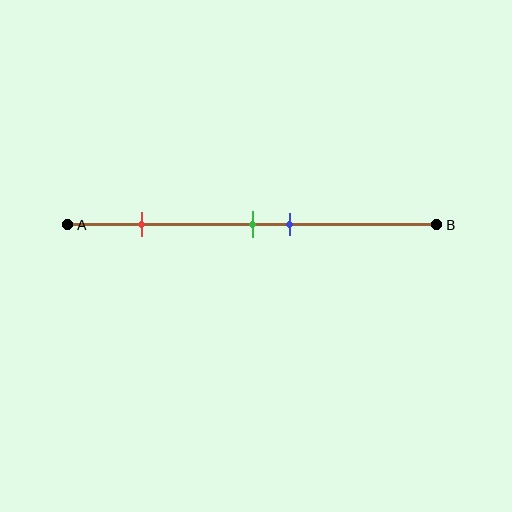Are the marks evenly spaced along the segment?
No, the marks are not evenly spaced.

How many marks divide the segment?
There are 3 marks dividing the segment.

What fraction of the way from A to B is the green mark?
The green mark is approximately 50% (0.5) of the way from A to B.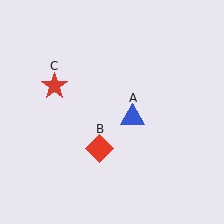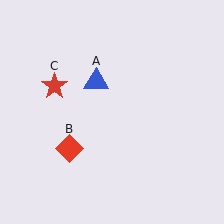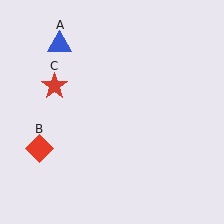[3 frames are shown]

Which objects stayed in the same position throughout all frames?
Red star (object C) remained stationary.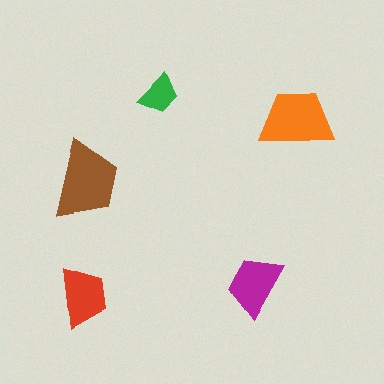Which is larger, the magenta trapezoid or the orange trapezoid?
The orange one.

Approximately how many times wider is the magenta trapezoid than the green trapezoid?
About 1.5 times wider.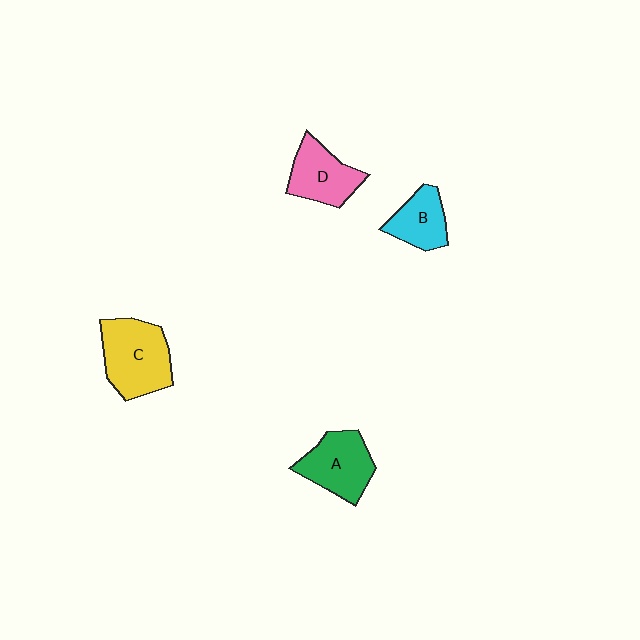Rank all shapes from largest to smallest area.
From largest to smallest: C (yellow), A (green), D (pink), B (cyan).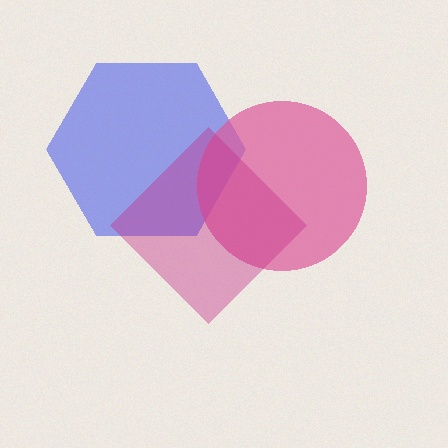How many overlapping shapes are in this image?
There are 3 overlapping shapes in the image.